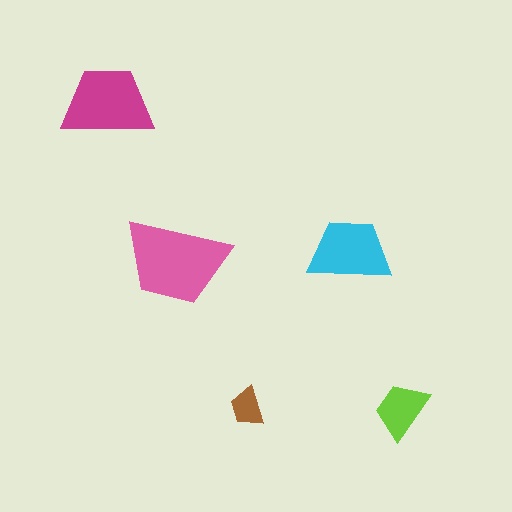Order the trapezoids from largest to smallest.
the pink one, the magenta one, the cyan one, the lime one, the brown one.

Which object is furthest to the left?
The magenta trapezoid is leftmost.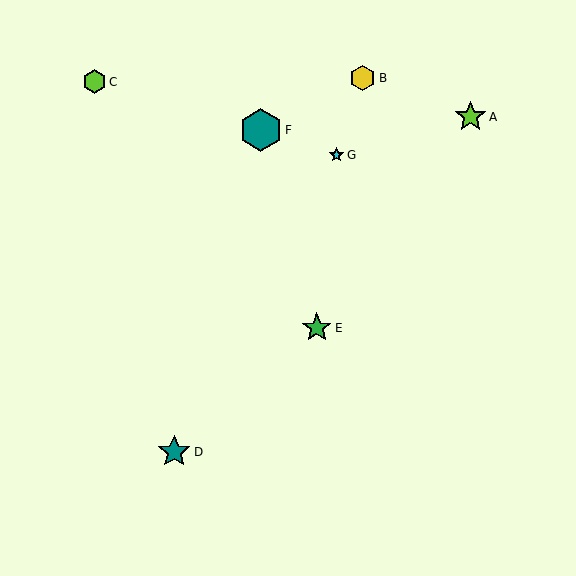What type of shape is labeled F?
Shape F is a teal hexagon.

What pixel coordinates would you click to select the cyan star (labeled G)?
Click at (337, 155) to select the cyan star G.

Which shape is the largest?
The teal hexagon (labeled F) is the largest.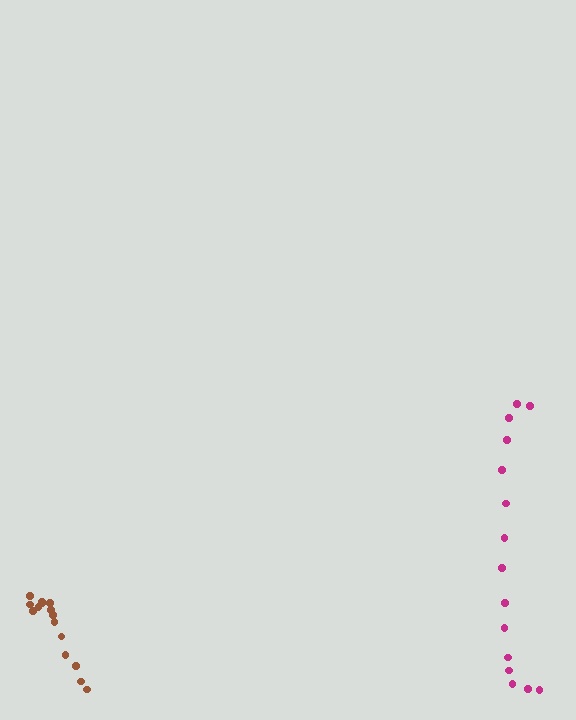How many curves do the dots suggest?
There are 2 distinct paths.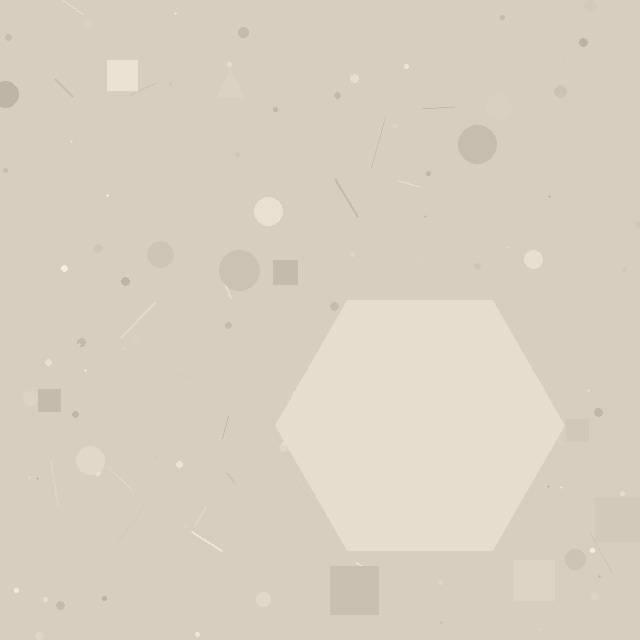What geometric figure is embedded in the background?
A hexagon is embedded in the background.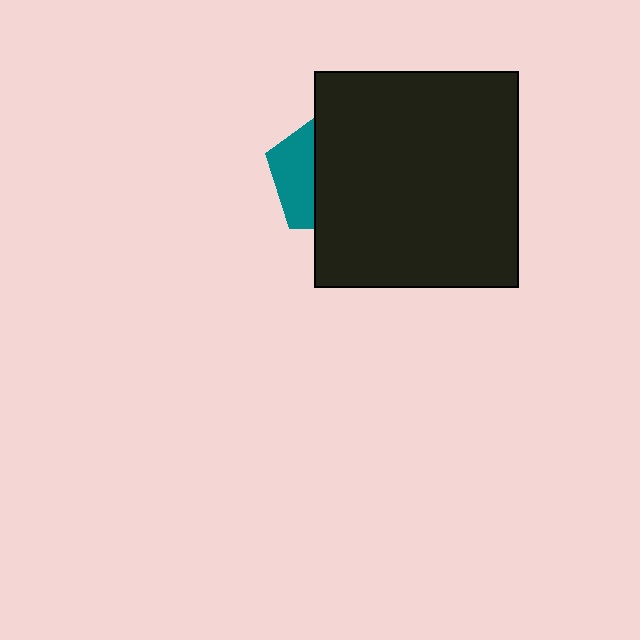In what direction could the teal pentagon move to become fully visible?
The teal pentagon could move left. That would shift it out from behind the black rectangle entirely.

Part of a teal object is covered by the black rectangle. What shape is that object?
It is a pentagon.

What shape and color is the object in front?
The object in front is a black rectangle.